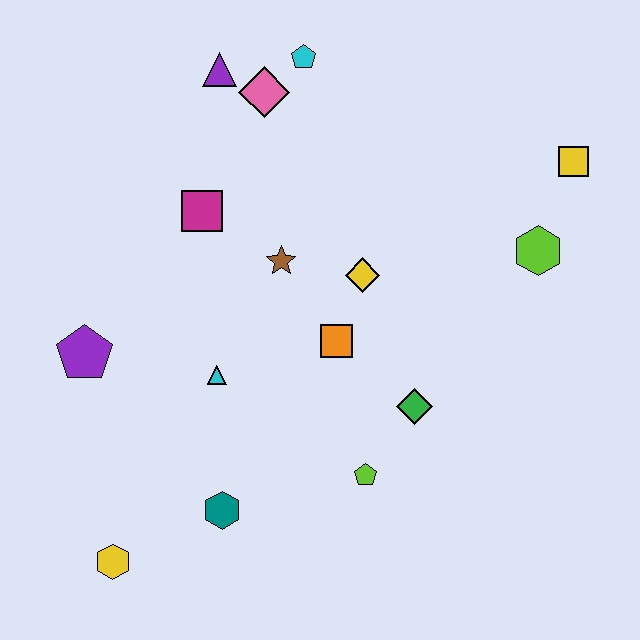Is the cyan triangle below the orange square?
Yes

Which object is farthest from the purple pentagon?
The yellow square is farthest from the purple pentagon.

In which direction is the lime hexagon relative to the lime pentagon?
The lime hexagon is above the lime pentagon.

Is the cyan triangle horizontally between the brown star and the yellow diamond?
No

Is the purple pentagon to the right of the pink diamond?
No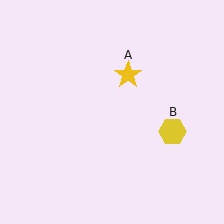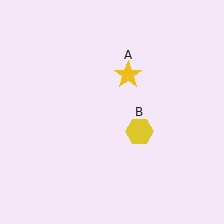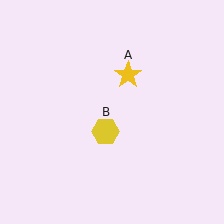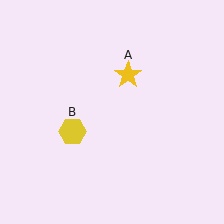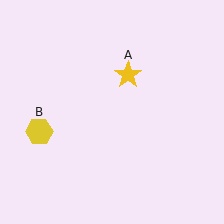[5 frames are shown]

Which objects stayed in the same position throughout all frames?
Yellow star (object A) remained stationary.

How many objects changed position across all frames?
1 object changed position: yellow hexagon (object B).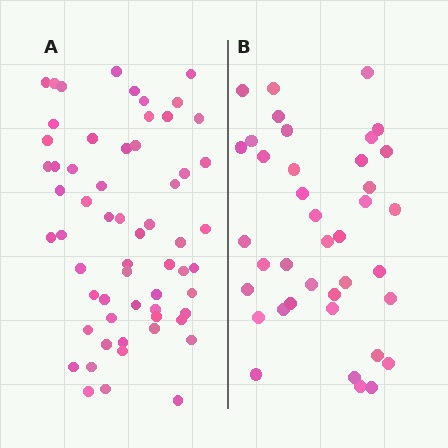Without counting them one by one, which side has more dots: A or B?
Region A (the left region) has more dots.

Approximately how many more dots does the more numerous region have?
Region A has approximately 20 more dots than region B.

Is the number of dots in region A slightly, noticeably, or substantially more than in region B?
Region A has substantially more. The ratio is roughly 1.5 to 1.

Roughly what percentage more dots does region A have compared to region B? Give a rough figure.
About 55% more.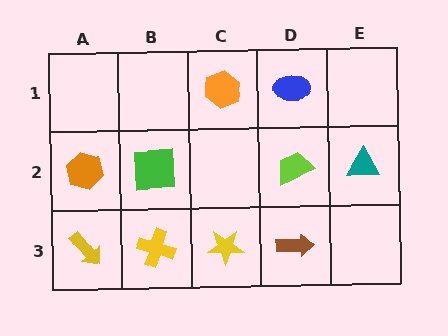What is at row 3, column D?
A brown arrow.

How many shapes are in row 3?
4 shapes.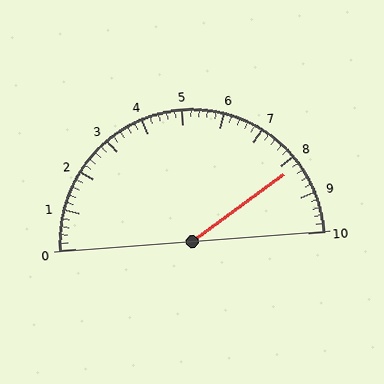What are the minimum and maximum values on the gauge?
The gauge ranges from 0 to 10.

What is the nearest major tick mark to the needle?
The nearest major tick mark is 8.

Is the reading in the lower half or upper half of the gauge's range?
The reading is in the upper half of the range (0 to 10).